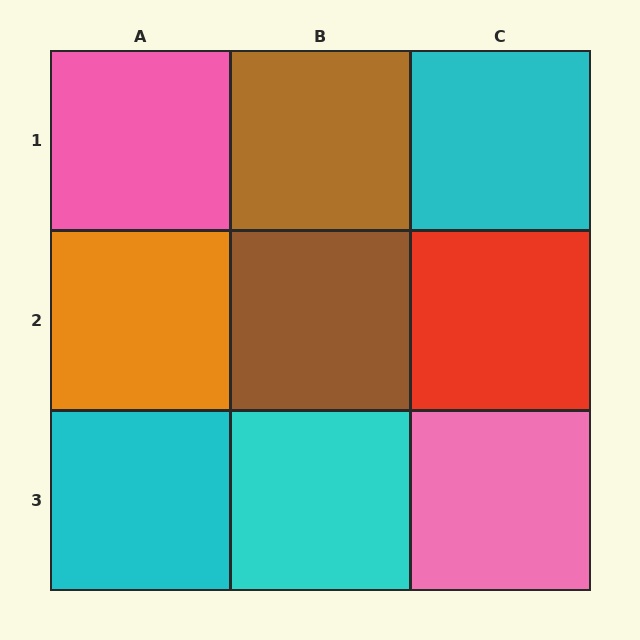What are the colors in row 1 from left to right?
Pink, brown, cyan.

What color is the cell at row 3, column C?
Pink.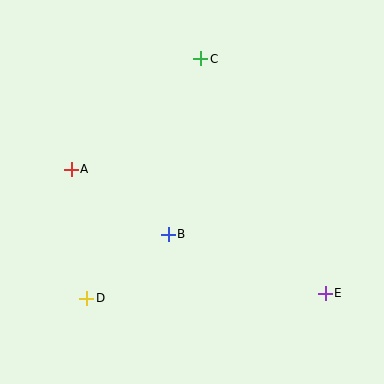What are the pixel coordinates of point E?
Point E is at (325, 293).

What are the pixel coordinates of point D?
Point D is at (87, 298).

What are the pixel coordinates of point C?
Point C is at (201, 59).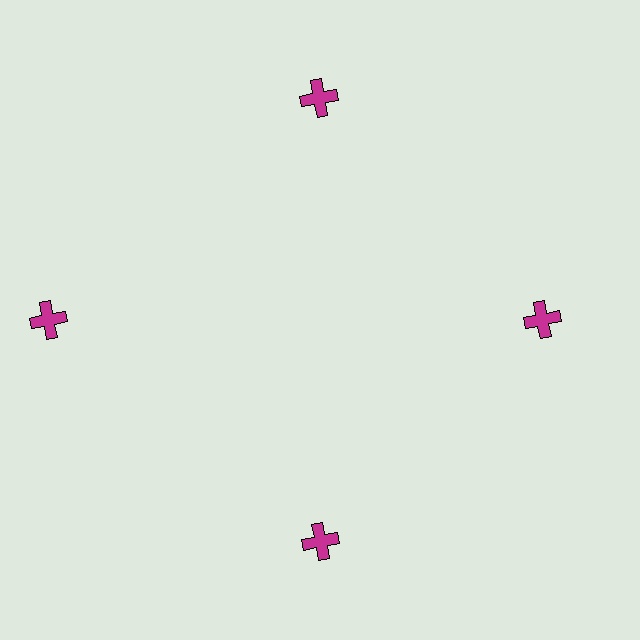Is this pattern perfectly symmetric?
No. The 4 magenta crosses are arranged in a ring, but one element near the 9 o'clock position is pushed outward from the center, breaking the 4-fold rotational symmetry.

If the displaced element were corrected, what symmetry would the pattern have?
It would have 4-fold rotational symmetry — the pattern would map onto itself every 90 degrees.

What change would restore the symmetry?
The symmetry would be restored by moving it inward, back onto the ring so that all 4 crosses sit at equal angles and equal distance from the center.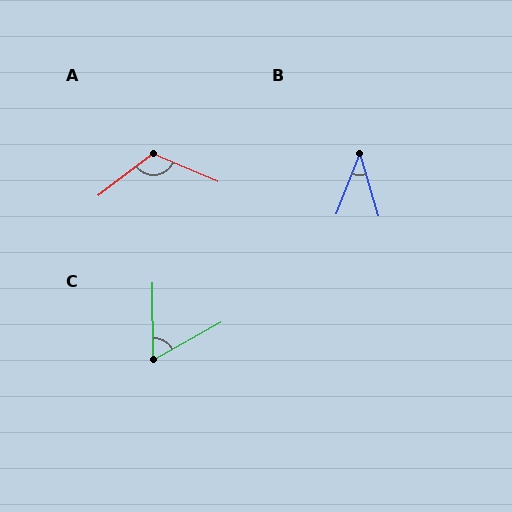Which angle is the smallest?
B, at approximately 38 degrees.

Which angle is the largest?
A, at approximately 119 degrees.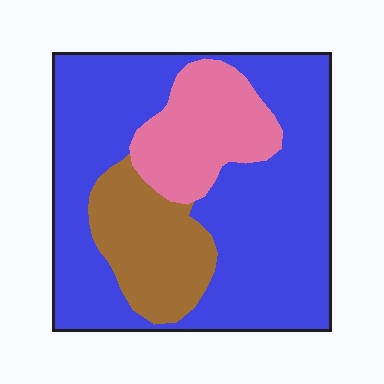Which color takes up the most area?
Blue, at roughly 65%.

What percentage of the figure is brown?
Brown covers around 15% of the figure.